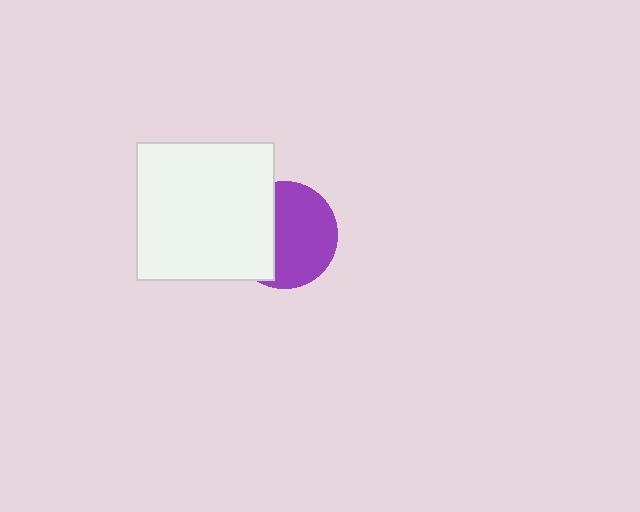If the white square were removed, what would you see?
You would see the complete purple circle.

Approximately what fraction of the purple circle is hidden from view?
Roughly 39% of the purple circle is hidden behind the white square.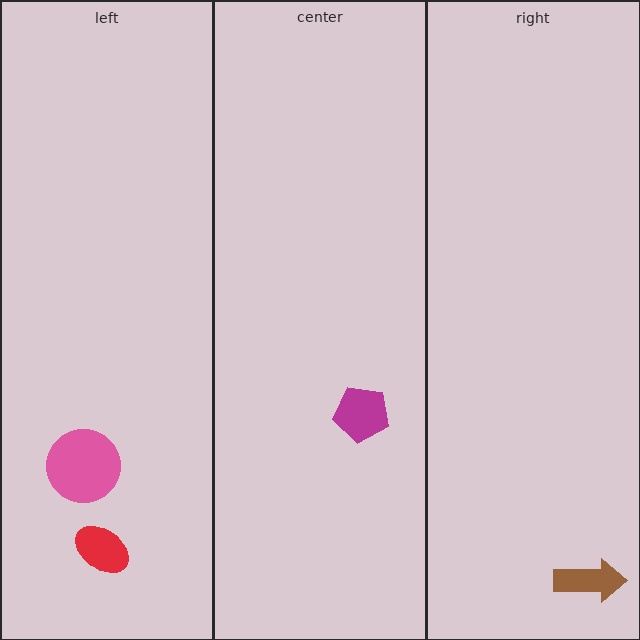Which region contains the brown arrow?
The right region.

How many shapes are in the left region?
2.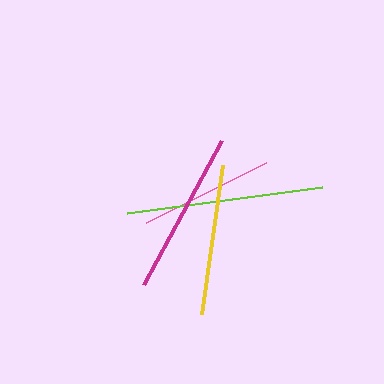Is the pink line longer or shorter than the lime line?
The lime line is longer than the pink line.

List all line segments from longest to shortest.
From longest to shortest: lime, magenta, yellow, pink.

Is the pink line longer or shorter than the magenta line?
The magenta line is longer than the pink line.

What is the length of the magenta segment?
The magenta segment is approximately 164 pixels long.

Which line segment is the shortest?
The pink line is the shortest at approximately 135 pixels.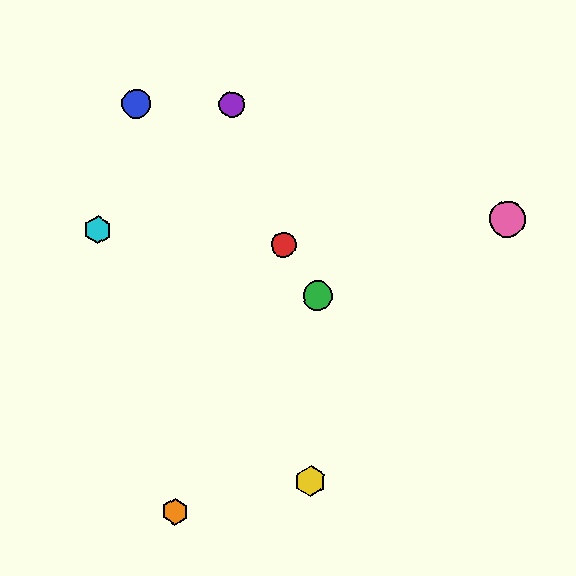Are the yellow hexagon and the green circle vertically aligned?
Yes, both are at x≈310.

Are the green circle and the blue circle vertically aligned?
No, the green circle is at x≈318 and the blue circle is at x≈137.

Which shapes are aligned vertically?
The green circle, the yellow hexagon are aligned vertically.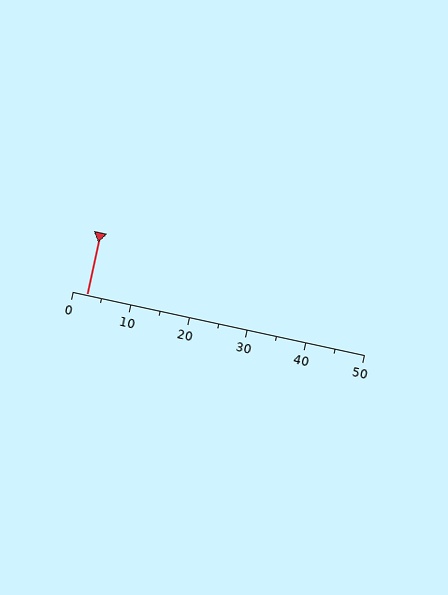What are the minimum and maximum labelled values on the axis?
The axis runs from 0 to 50.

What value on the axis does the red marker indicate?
The marker indicates approximately 2.5.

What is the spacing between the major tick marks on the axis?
The major ticks are spaced 10 apart.